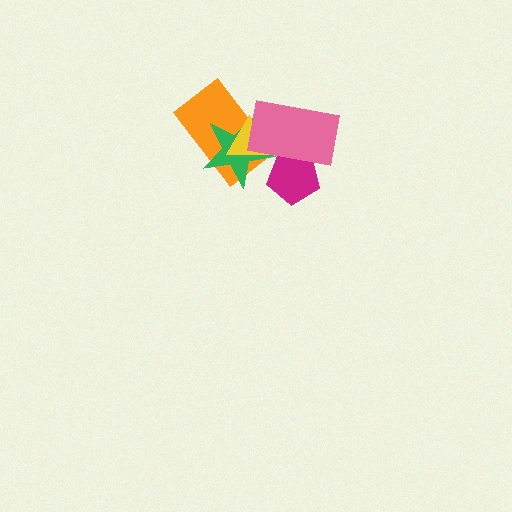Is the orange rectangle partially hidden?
Yes, it is partially covered by another shape.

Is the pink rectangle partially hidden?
No, no other shape covers it.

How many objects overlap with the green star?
3 objects overlap with the green star.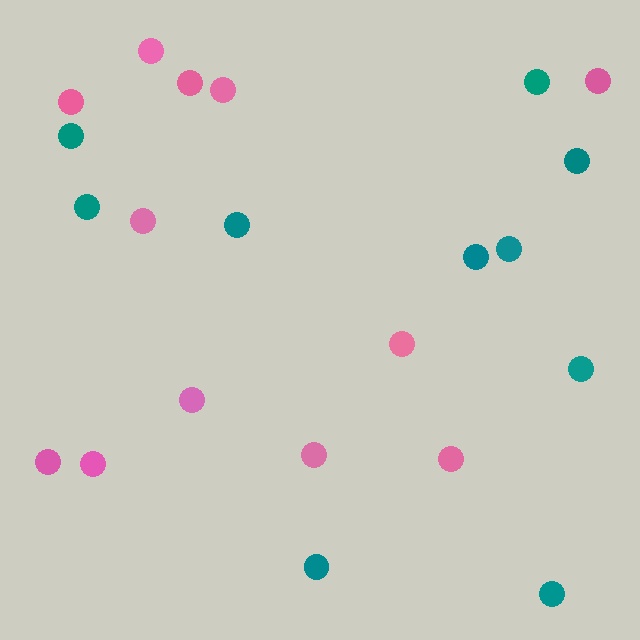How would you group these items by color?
There are 2 groups: one group of pink circles (12) and one group of teal circles (10).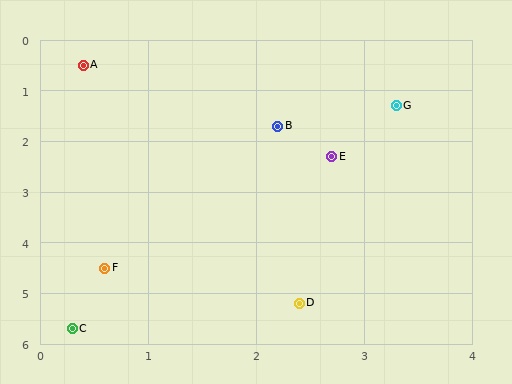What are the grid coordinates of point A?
Point A is at approximately (0.4, 0.5).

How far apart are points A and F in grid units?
Points A and F are about 4.0 grid units apart.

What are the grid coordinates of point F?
Point F is at approximately (0.6, 4.5).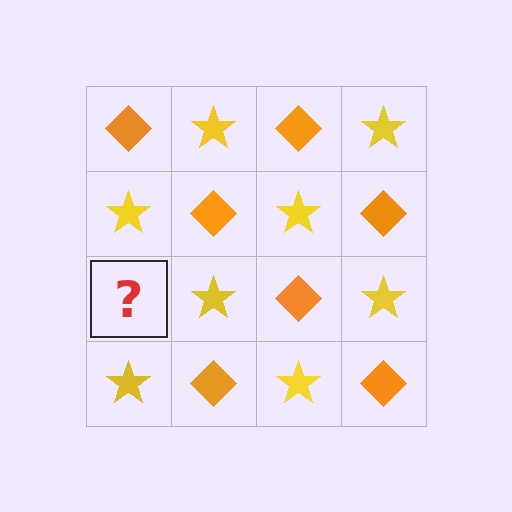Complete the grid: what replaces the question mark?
The question mark should be replaced with an orange diamond.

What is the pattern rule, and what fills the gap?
The rule is that it alternates orange diamond and yellow star in a checkerboard pattern. The gap should be filled with an orange diamond.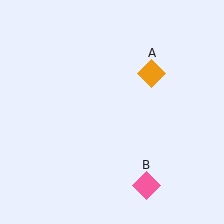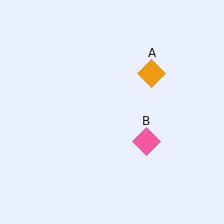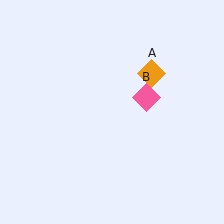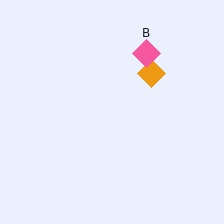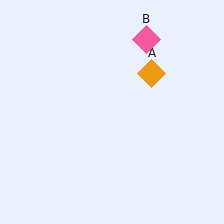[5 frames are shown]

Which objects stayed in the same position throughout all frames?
Orange diamond (object A) remained stationary.